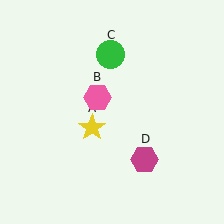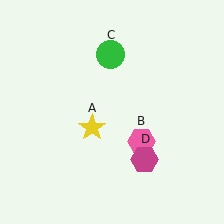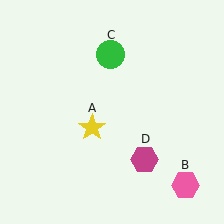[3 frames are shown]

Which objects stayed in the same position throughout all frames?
Yellow star (object A) and green circle (object C) and magenta hexagon (object D) remained stationary.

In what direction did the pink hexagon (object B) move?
The pink hexagon (object B) moved down and to the right.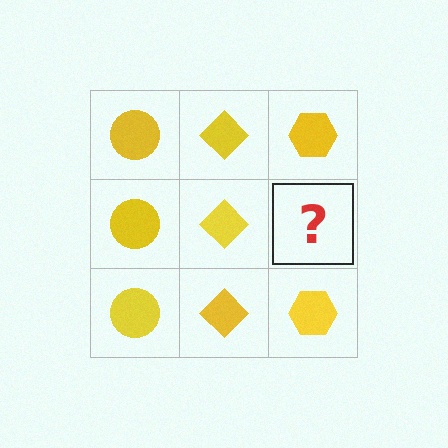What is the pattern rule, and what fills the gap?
The rule is that each column has a consistent shape. The gap should be filled with a yellow hexagon.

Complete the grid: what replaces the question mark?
The question mark should be replaced with a yellow hexagon.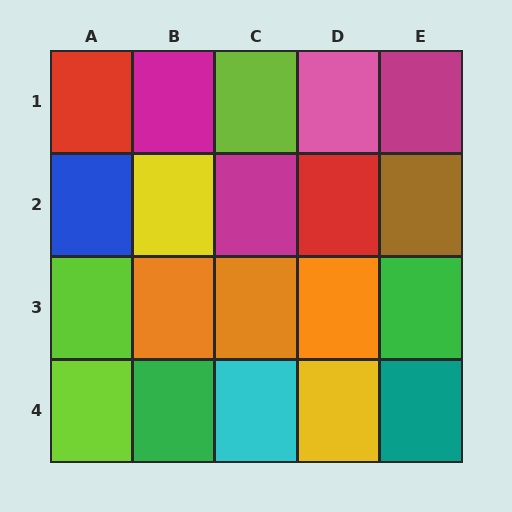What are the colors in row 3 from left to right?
Lime, orange, orange, orange, green.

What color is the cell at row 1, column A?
Red.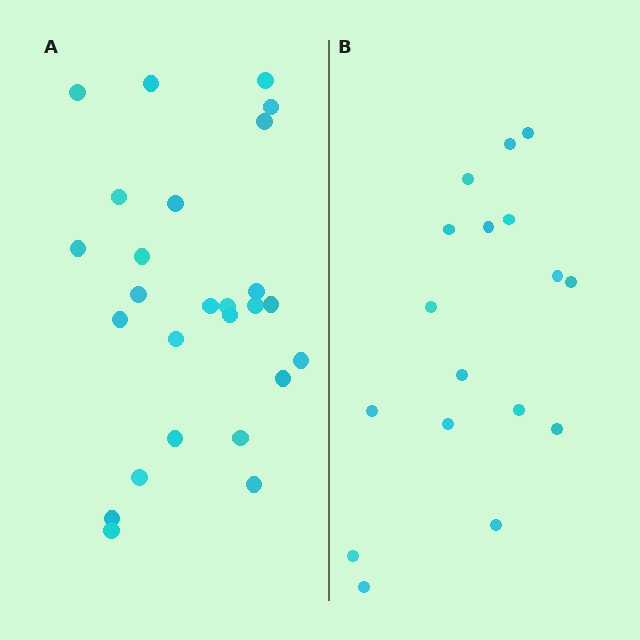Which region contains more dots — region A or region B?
Region A (the left region) has more dots.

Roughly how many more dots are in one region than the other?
Region A has roughly 8 or so more dots than region B.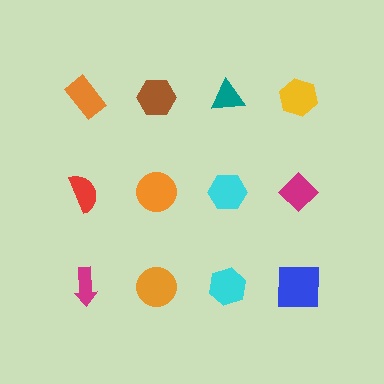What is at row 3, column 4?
A blue square.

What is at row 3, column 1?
A magenta arrow.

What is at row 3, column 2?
An orange circle.